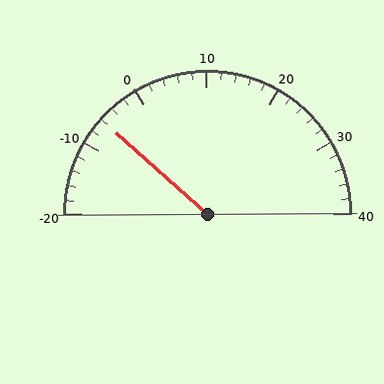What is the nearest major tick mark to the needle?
The nearest major tick mark is -10.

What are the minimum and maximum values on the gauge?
The gauge ranges from -20 to 40.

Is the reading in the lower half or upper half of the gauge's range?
The reading is in the lower half of the range (-20 to 40).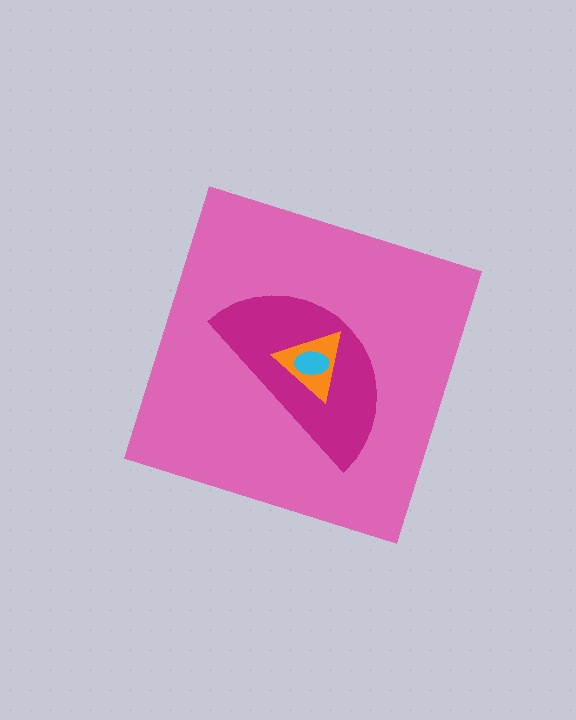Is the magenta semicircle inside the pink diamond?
Yes.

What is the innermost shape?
The cyan ellipse.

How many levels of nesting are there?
4.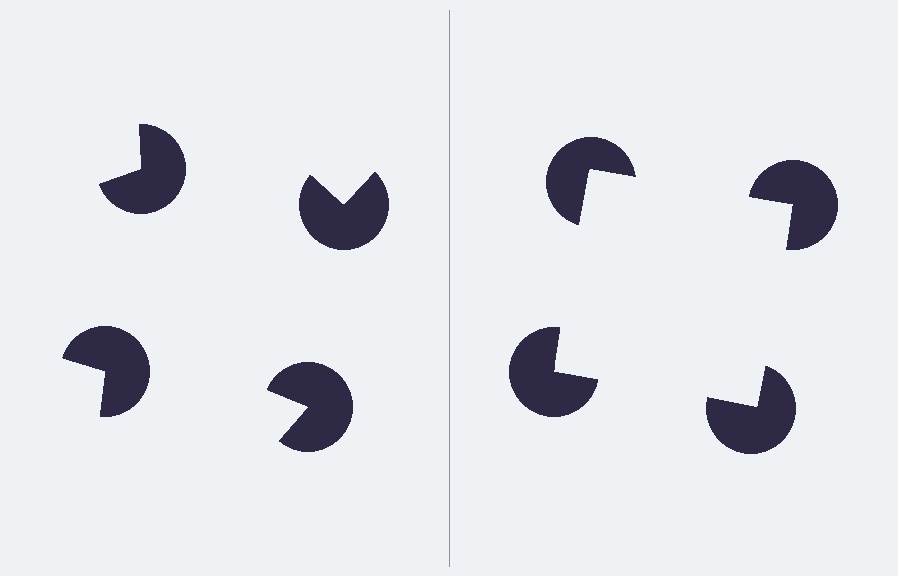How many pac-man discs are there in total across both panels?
8 — 4 on each side.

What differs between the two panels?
The pac-man discs are positioned identically on both sides; only the wedge orientations differ. On the right they align to a square; on the left they are misaligned.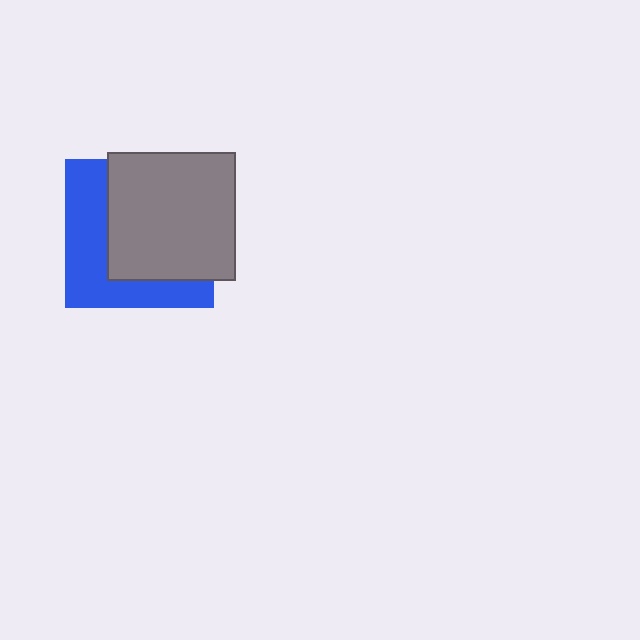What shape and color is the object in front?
The object in front is a gray square.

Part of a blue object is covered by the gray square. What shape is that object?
It is a square.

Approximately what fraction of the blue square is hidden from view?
Roughly 59% of the blue square is hidden behind the gray square.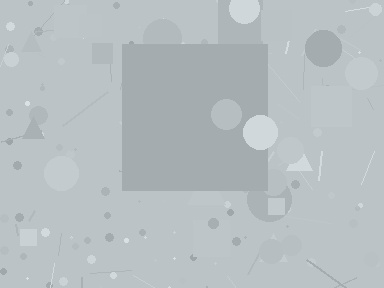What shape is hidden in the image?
A square is hidden in the image.